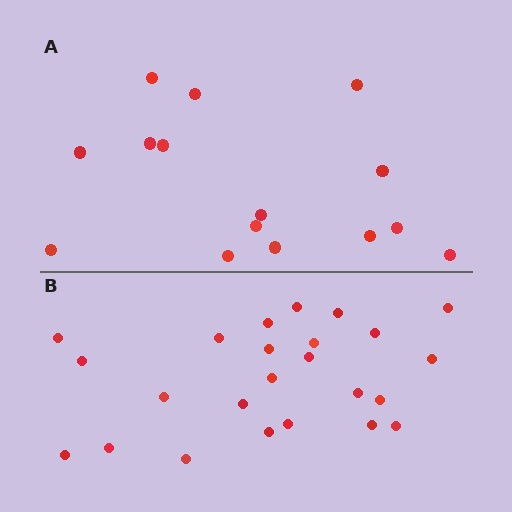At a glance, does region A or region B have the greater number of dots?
Region B (the bottom region) has more dots.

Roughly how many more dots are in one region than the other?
Region B has roughly 8 or so more dots than region A.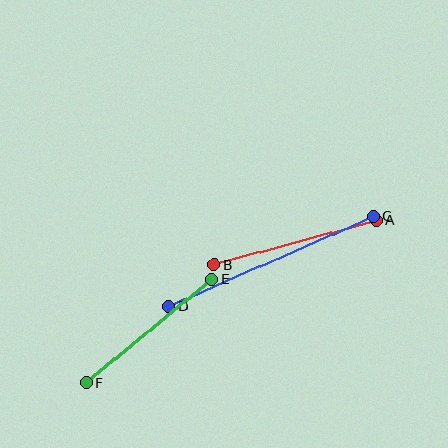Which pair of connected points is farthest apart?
Points C and D are farthest apart.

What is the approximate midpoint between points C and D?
The midpoint is at approximately (271, 262) pixels.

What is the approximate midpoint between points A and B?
The midpoint is at approximately (295, 242) pixels.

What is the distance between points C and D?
The distance is approximately 224 pixels.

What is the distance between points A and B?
The distance is approximately 168 pixels.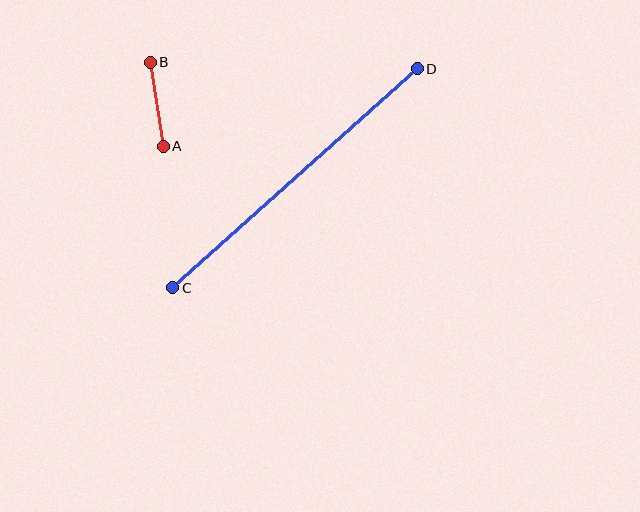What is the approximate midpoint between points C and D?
The midpoint is at approximately (295, 178) pixels.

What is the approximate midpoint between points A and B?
The midpoint is at approximately (157, 104) pixels.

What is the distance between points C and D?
The distance is approximately 328 pixels.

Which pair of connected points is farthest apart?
Points C and D are farthest apart.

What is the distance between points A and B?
The distance is approximately 85 pixels.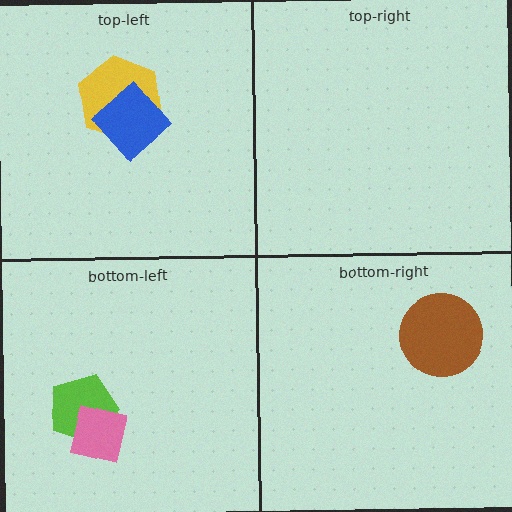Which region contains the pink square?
The bottom-left region.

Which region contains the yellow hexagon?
The top-left region.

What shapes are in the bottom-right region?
The brown circle.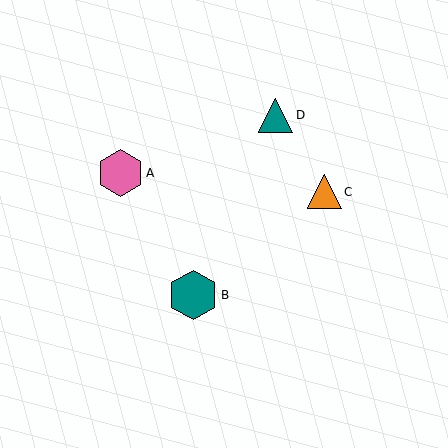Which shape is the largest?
The teal hexagon (labeled B) is the largest.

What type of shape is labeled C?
Shape C is an orange triangle.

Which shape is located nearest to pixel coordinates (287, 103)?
The teal triangle (labeled D) at (276, 115) is nearest to that location.